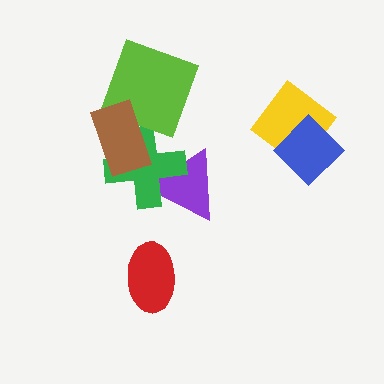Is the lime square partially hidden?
Yes, it is partially covered by another shape.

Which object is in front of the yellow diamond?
The blue diamond is in front of the yellow diamond.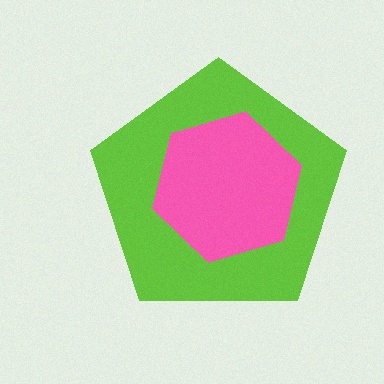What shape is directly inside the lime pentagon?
The pink hexagon.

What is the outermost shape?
The lime pentagon.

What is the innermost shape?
The pink hexagon.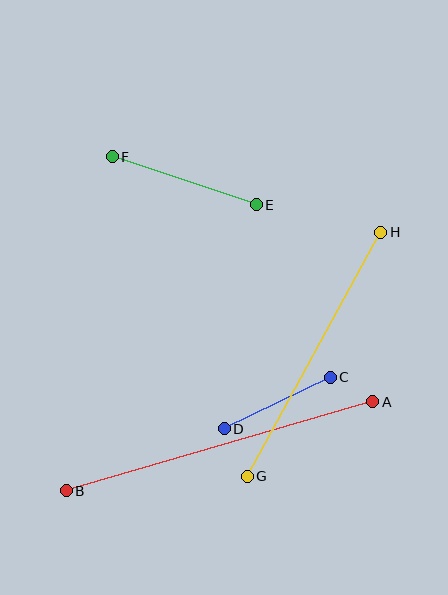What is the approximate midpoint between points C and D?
The midpoint is at approximately (277, 403) pixels.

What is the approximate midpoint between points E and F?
The midpoint is at approximately (184, 181) pixels.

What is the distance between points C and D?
The distance is approximately 118 pixels.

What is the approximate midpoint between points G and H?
The midpoint is at approximately (314, 354) pixels.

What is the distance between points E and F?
The distance is approximately 151 pixels.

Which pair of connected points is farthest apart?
Points A and B are farthest apart.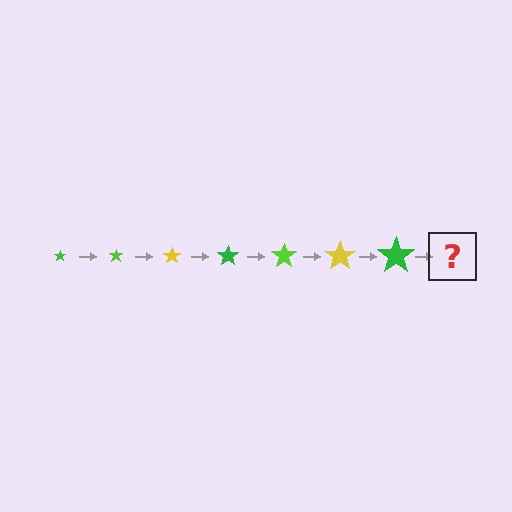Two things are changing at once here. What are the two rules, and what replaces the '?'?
The two rules are that the star grows larger each step and the color cycles through green, lime, and yellow. The '?' should be a lime star, larger than the previous one.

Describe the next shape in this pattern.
It should be a lime star, larger than the previous one.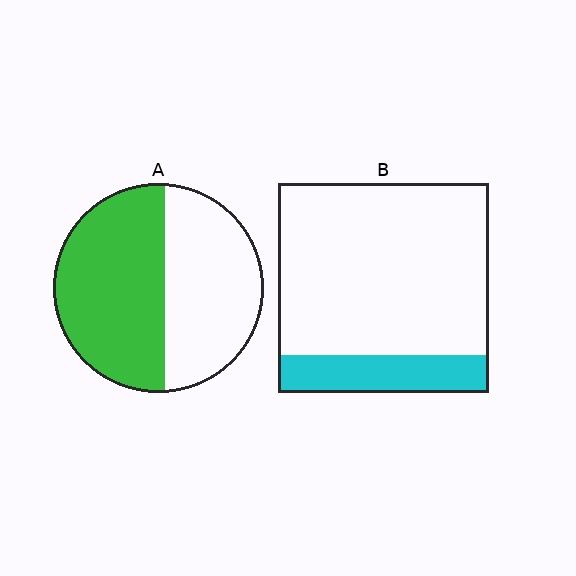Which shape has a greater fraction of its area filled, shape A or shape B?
Shape A.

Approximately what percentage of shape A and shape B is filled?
A is approximately 55% and B is approximately 20%.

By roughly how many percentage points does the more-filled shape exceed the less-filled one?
By roughly 35 percentage points (A over B).